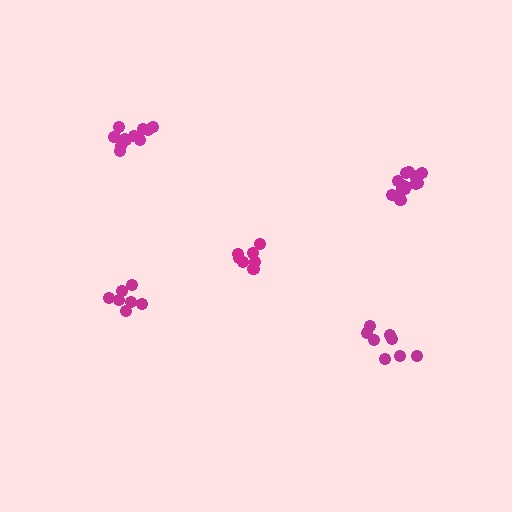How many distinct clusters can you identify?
There are 5 distinct clusters.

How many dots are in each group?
Group 1: 7 dots, Group 2: 7 dots, Group 3: 8 dots, Group 4: 11 dots, Group 5: 13 dots (46 total).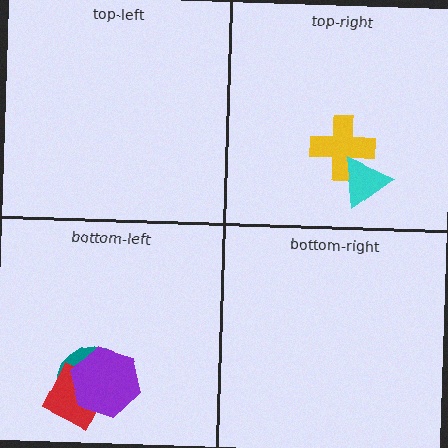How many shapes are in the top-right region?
2.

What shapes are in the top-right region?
The yellow cross, the cyan triangle.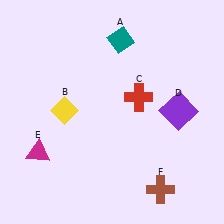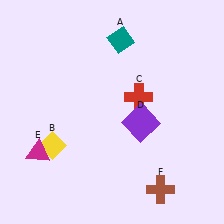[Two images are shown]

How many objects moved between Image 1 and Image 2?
2 objects moved between the two images.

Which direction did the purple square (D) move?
The purple square (D) moved left.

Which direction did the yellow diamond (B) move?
The yellow diamond (B) moved down.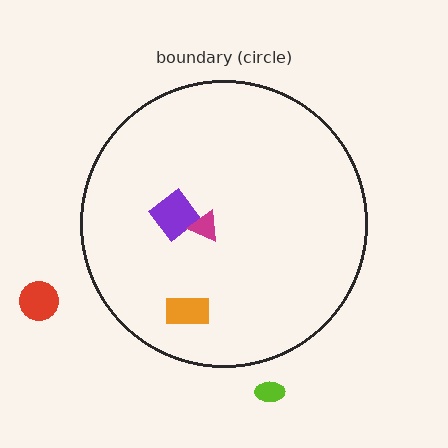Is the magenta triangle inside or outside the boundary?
Inside.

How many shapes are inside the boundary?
4 inside, 2 outside.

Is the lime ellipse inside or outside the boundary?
Outside.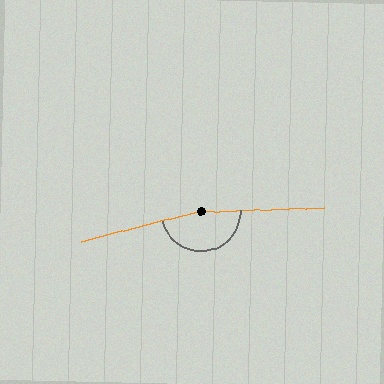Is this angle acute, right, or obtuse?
It is obtuse.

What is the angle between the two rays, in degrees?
Approximately 168 degrees.